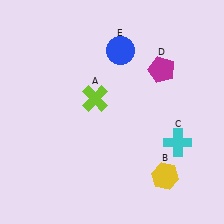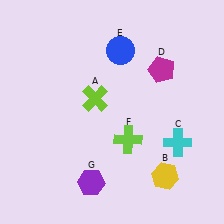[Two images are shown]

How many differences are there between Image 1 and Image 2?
There are 2 differences between the two images.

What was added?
A lime cross (F), a purple hexagon (G) were added in Image 2.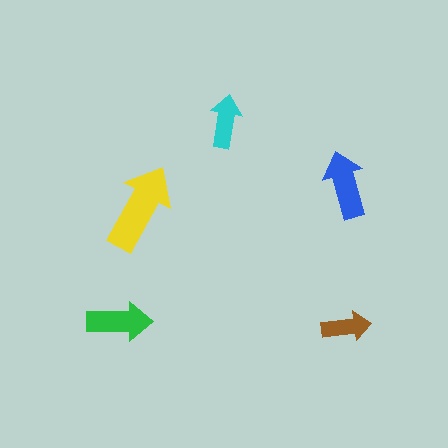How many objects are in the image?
There are 5 objects in the image.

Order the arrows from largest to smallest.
the yellow one, the blue one, the green one, the cyan one, the brown one.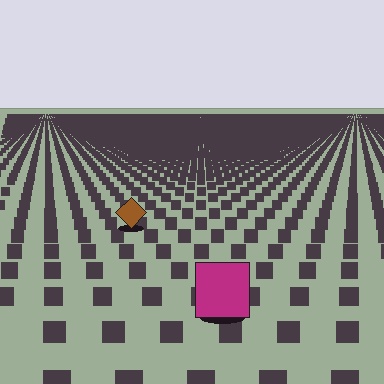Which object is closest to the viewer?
The magenta square is closest. The texture marks near it are larger and more spread out.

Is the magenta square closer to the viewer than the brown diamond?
Yes. The magenta square is closer — you can tell from the texture gradient: the ground texture is coarser near it.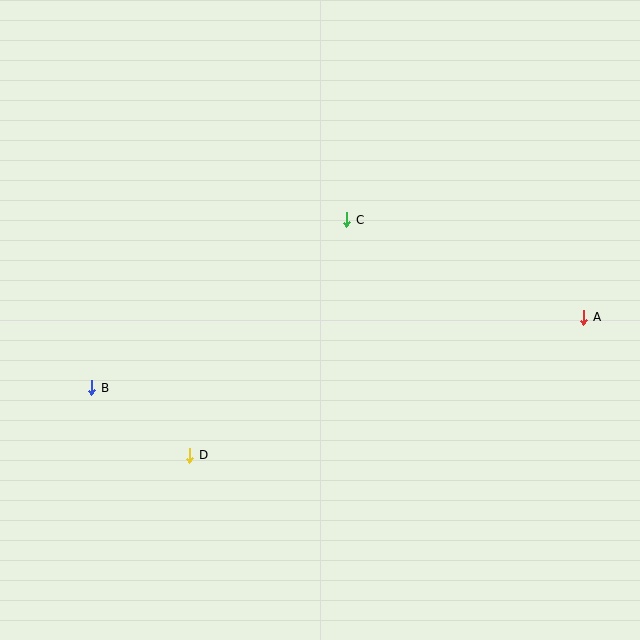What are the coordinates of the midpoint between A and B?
The midpoint between A and B is at (338, 353).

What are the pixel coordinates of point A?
Point A is at (584, 317).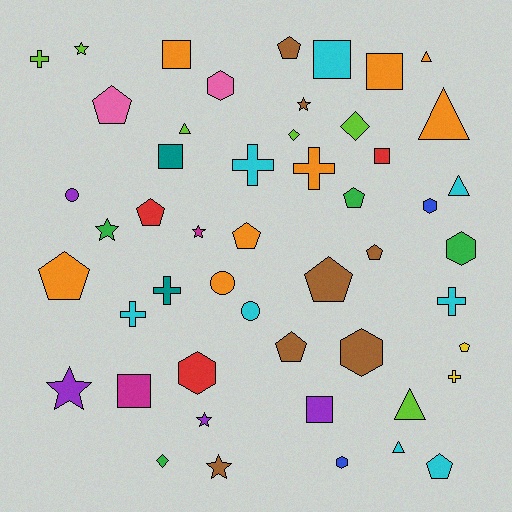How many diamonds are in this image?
There are 3 diamonds.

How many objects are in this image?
There are 50 objects.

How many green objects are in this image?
There are 4 green objects.